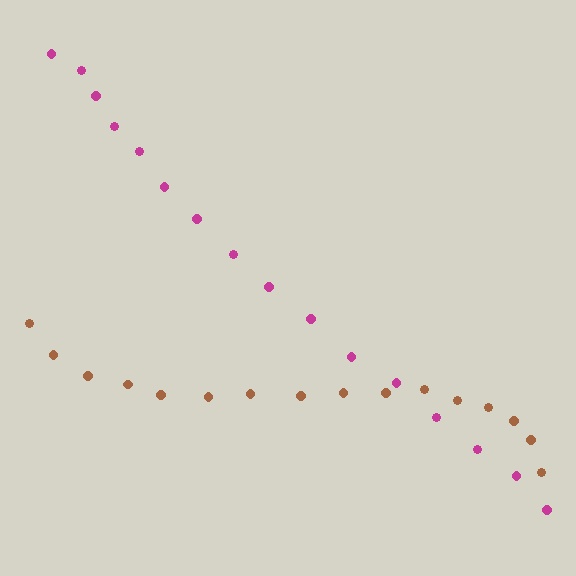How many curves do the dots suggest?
There are 2 distinct paths.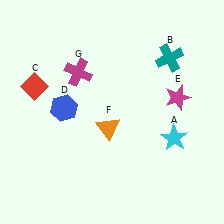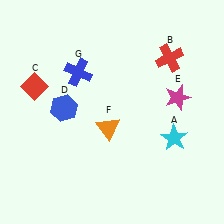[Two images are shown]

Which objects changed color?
B changed from teal to red. G changed from magenta to blue.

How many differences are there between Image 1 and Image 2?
There are 2 differences between the two images.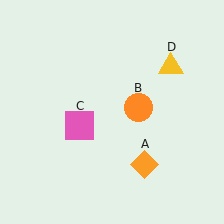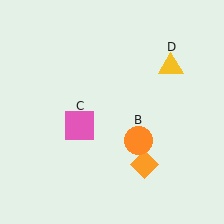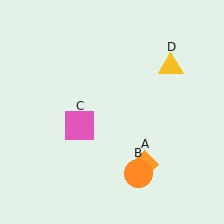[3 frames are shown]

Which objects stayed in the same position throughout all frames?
Orange diamond (object A) and pink square (object C) and yellow triangle (object D) remained stationary.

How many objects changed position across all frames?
1 object changed position: orange circle (object B).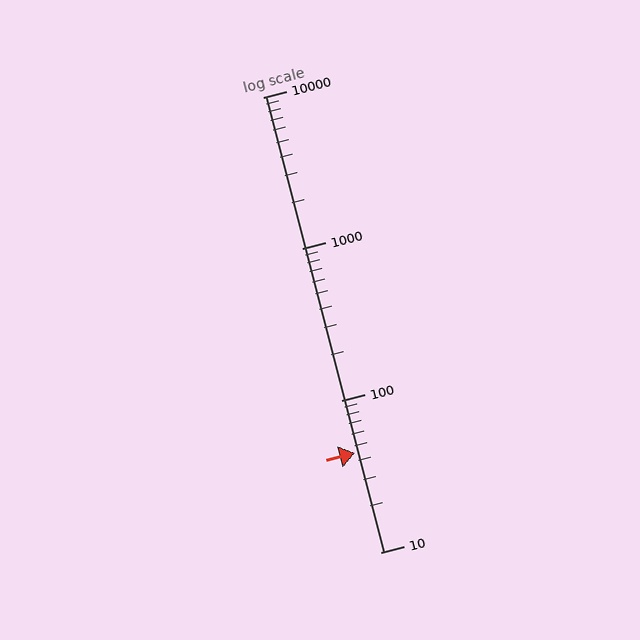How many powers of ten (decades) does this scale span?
The scale spans 3 decades, from 10 to 10000.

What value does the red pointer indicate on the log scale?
The pointer indicates approximately 45.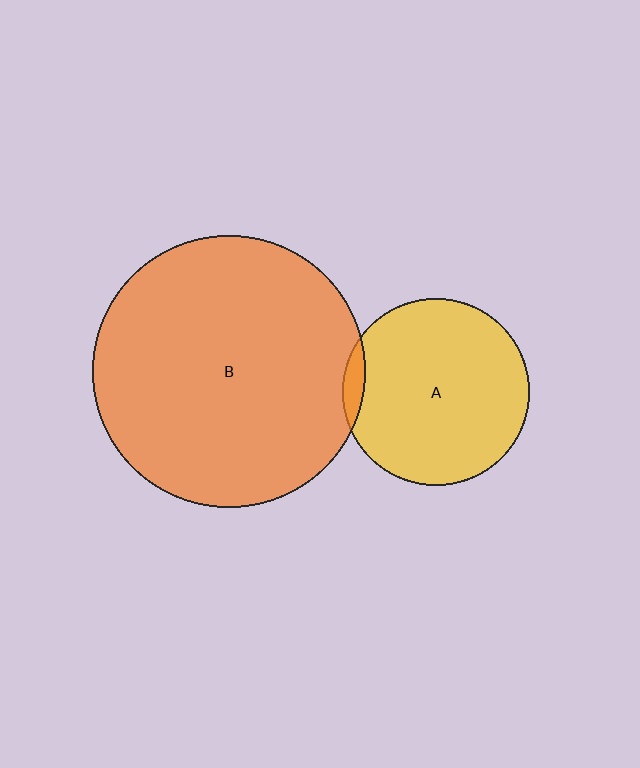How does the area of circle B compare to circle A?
Approximately 2.1 times.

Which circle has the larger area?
Circle B (orange).